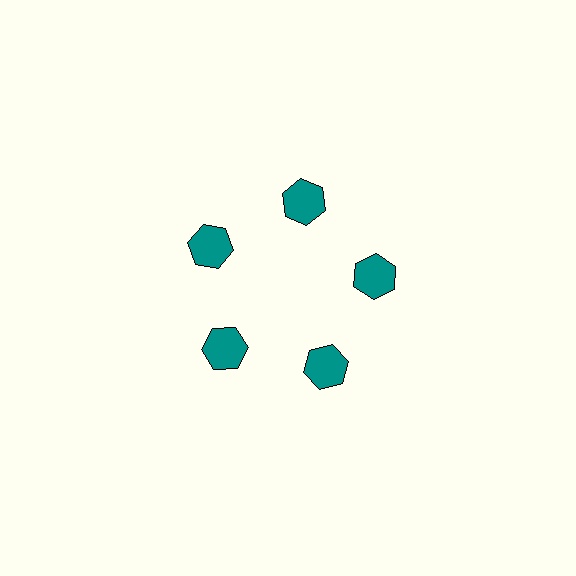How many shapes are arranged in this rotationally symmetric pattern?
There are 5 shapes, arranged in 5 groups of 1.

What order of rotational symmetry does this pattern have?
This pattern has 5-fold rotational symmetry.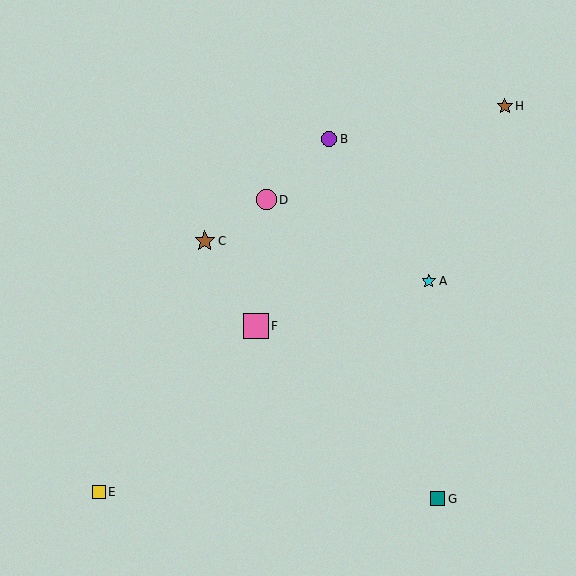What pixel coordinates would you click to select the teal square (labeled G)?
Click at (438, 499) to select the teal square G.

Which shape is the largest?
The pink square (labeled F) is the largest.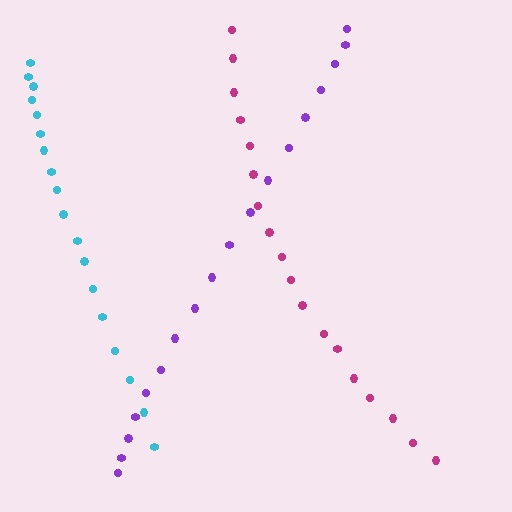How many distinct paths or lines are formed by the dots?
There are 3 distinct paths.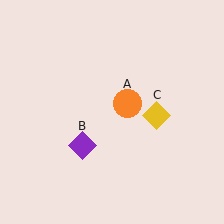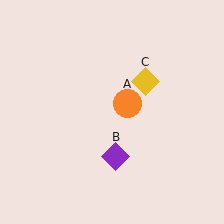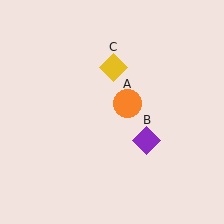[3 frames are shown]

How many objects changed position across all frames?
2 objects changed position: purple diamond (object B), yellow diamond (object C).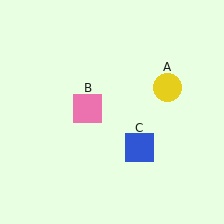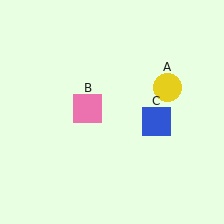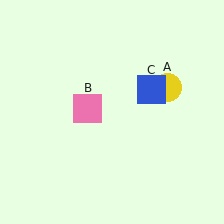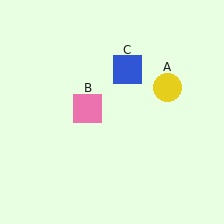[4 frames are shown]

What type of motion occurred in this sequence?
The blue square (object C) rotated counterclockwise around the center of the scene.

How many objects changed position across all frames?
1 object changed position: blue square (object C).